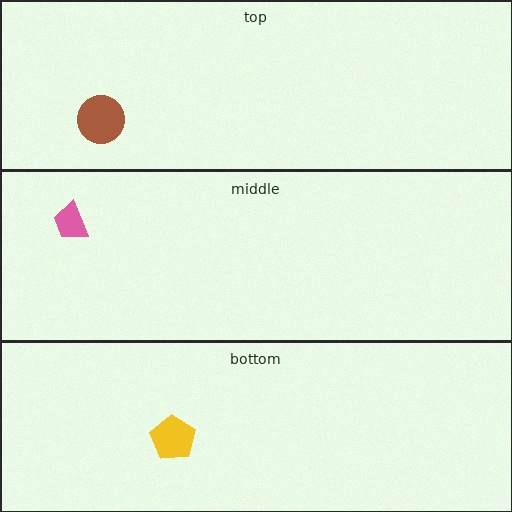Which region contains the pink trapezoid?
The middle region.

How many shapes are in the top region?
1.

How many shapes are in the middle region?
1.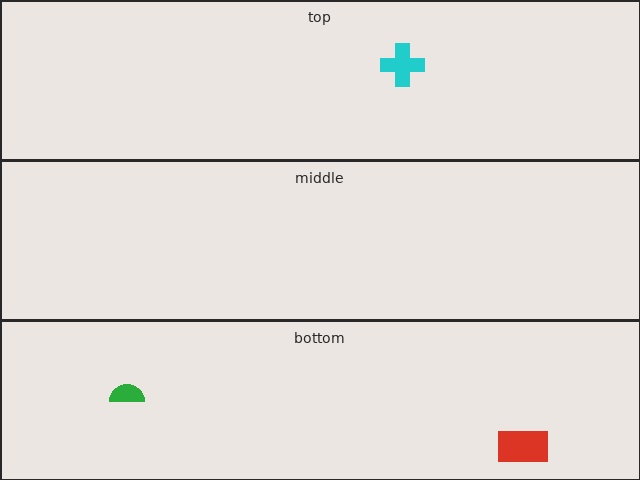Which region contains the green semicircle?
The bottom region.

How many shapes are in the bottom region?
2.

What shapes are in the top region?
The cyan cross.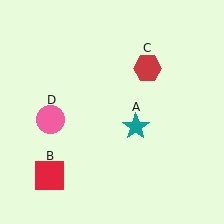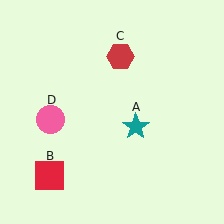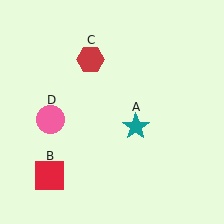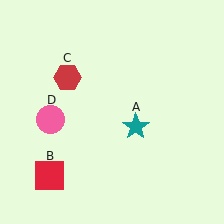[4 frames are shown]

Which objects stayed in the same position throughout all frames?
Teal star (object A) and red square (object B) and pink circle (object D) remained stationary.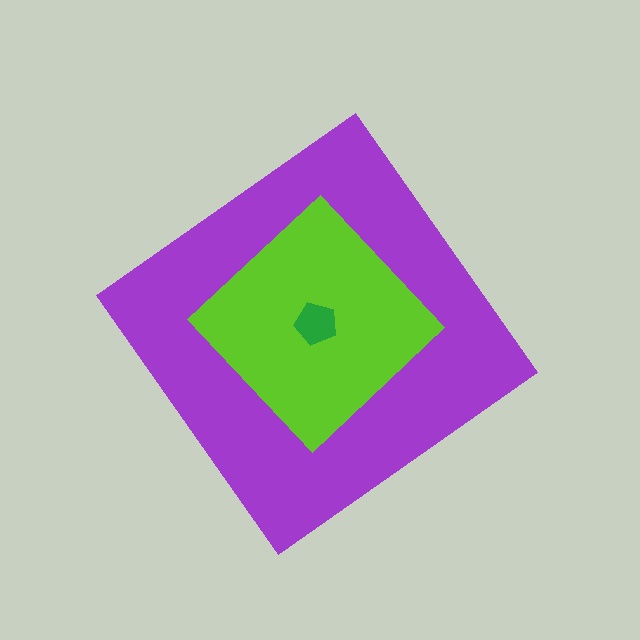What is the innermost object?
The green pentagon.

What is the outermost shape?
The purple diamond.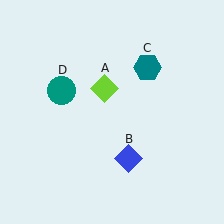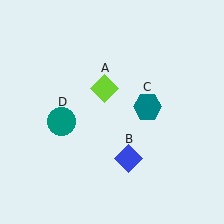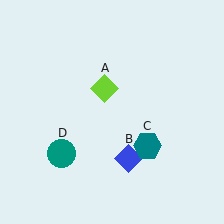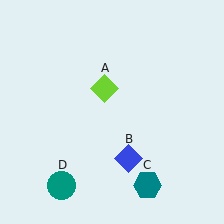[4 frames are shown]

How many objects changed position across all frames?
2 objects changed position: teal hexagon (object C), teal circle (object D).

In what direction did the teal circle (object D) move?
The teal circle (object D) moved down.